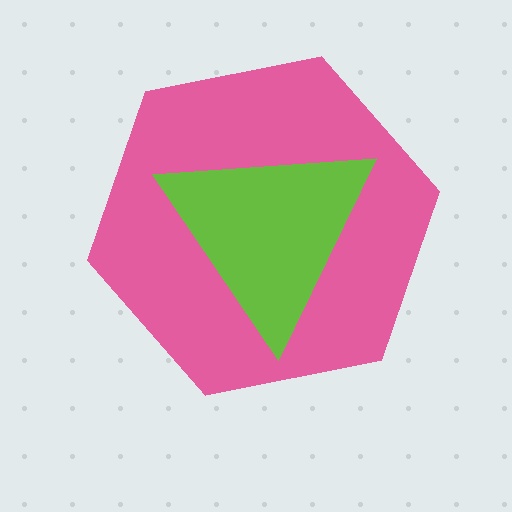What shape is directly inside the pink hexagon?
The lime triangle.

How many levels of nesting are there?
2.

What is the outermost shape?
The pink hexagon.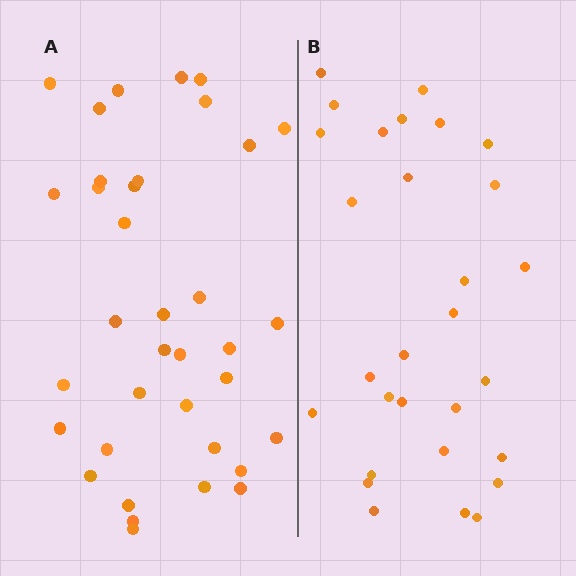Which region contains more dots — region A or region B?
Region A (the left region) has more dots.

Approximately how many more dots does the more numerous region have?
Region A has roughly 8 or so more dots than region B.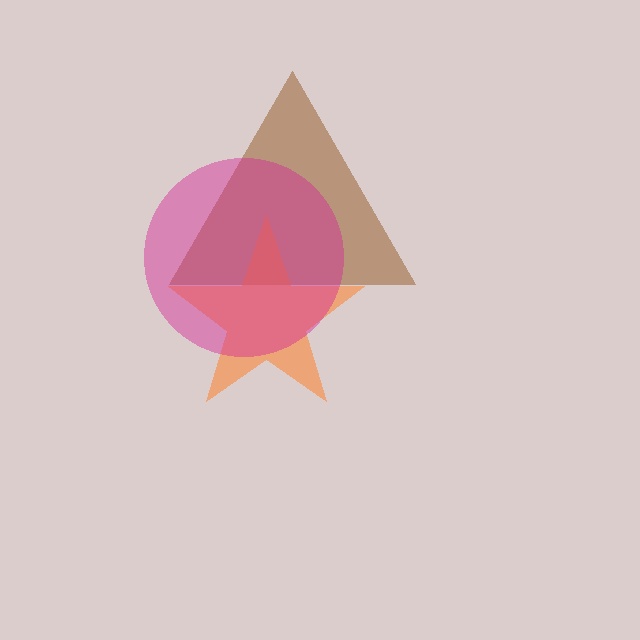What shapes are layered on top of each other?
The layered shapes are: a brown triangle, an orange star, a magenta circle.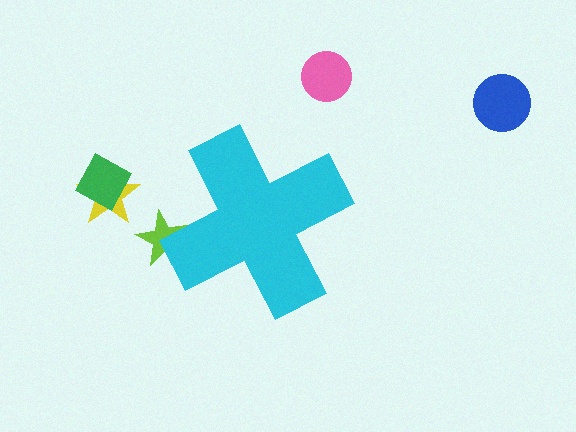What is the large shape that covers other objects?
A cyan cross.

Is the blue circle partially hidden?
No, the blue circle is fully visible.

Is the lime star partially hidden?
Yes, the lime star is partially hidden behind the cyan cross.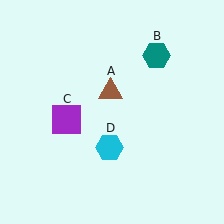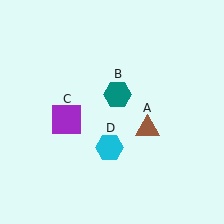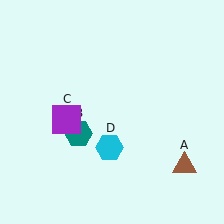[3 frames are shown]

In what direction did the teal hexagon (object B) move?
The teal hexagon (object B) moved down and to the left.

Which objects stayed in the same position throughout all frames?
Purple square (object C) and cyan hexagon (object D) remained stationary.